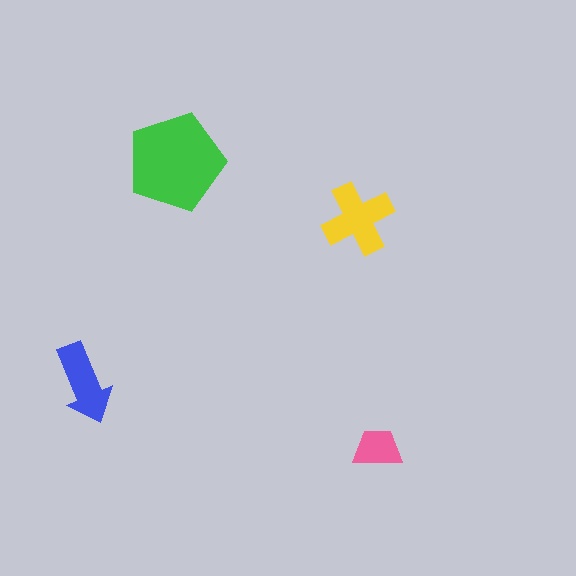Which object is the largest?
The green pentagon.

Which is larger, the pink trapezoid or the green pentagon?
The green pentagon.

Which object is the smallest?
The pink trapezoid.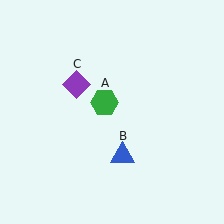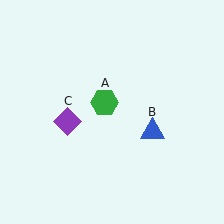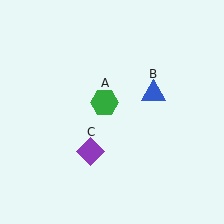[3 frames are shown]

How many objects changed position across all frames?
2 objects changed position: blue triangle (object B), purple diamond (object C).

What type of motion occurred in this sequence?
The blue triangle (object B), purple diamond (object C) rotated counterclockwise around the center of the scene.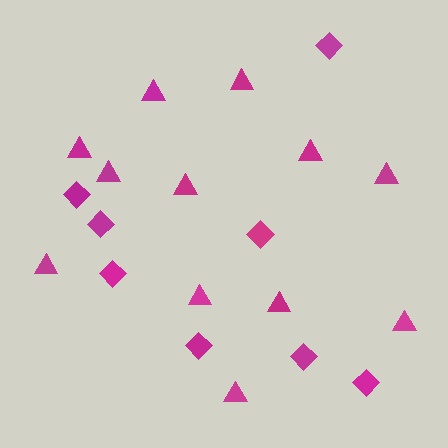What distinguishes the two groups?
There are 2 groups: one group of diamonds (8) and one group of triangles (12).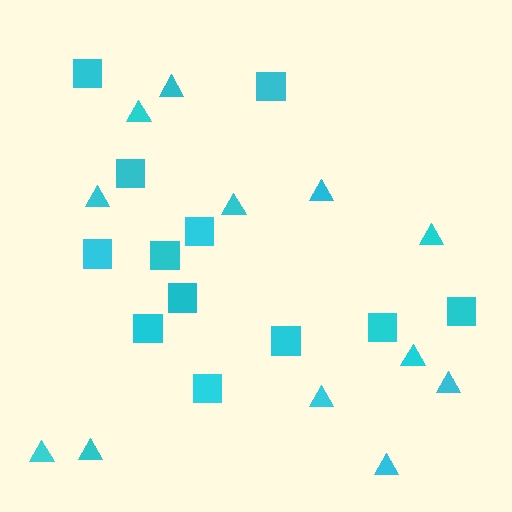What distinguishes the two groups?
There are 2 groups: one group of triangles (12) and one group of squares (12).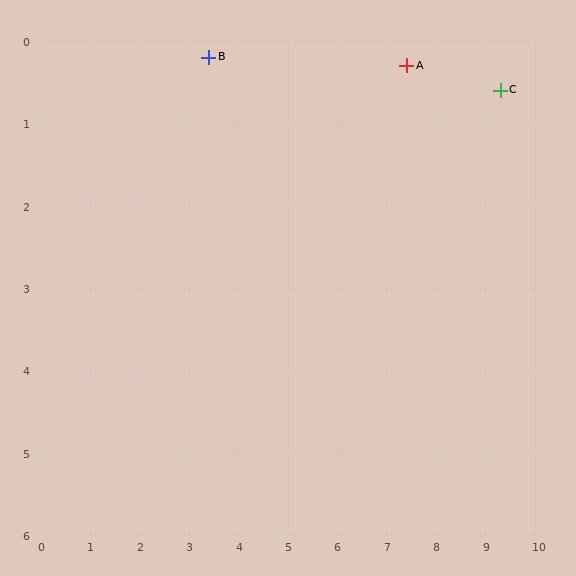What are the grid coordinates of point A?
Point A is at approximately (7.4, 0.3).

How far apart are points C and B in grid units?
Points C and B are about 5.9 grid units apart.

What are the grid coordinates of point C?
Point C is at approximately (9.3, 0.6).